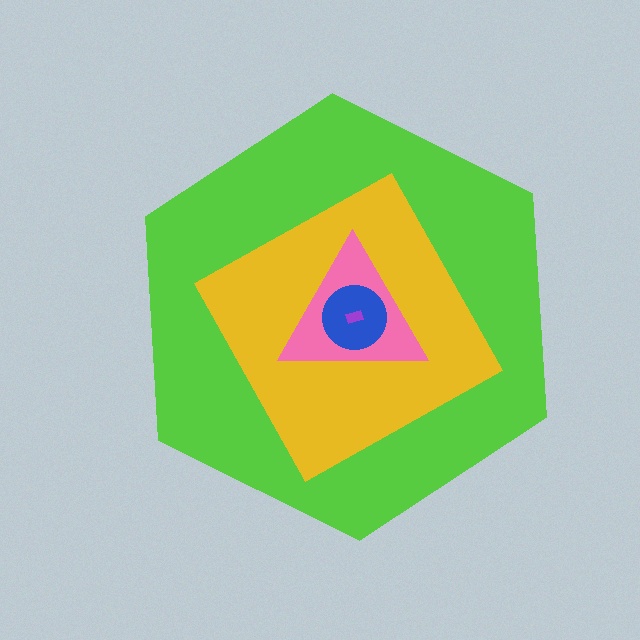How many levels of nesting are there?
5.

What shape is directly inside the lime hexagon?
The yellow square.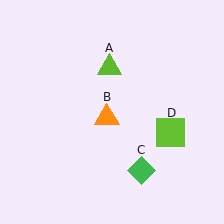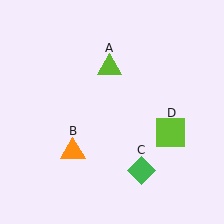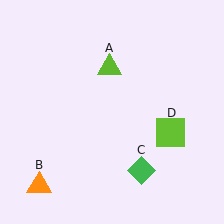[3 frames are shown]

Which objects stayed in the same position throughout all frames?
Lime triangle (object A) and green diamond (object C) and lime square (object D) remained stationary.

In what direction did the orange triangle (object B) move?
The orange triangle (object B) moved down and to the left.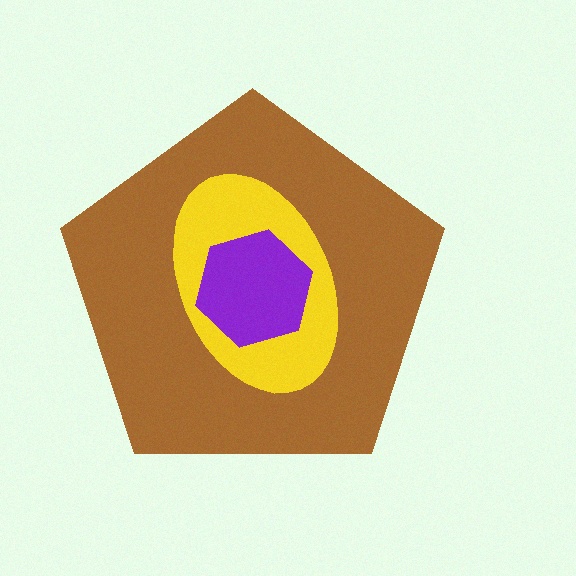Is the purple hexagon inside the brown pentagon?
Yes.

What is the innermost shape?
The purple hexagon.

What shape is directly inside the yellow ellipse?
The purple hexagon.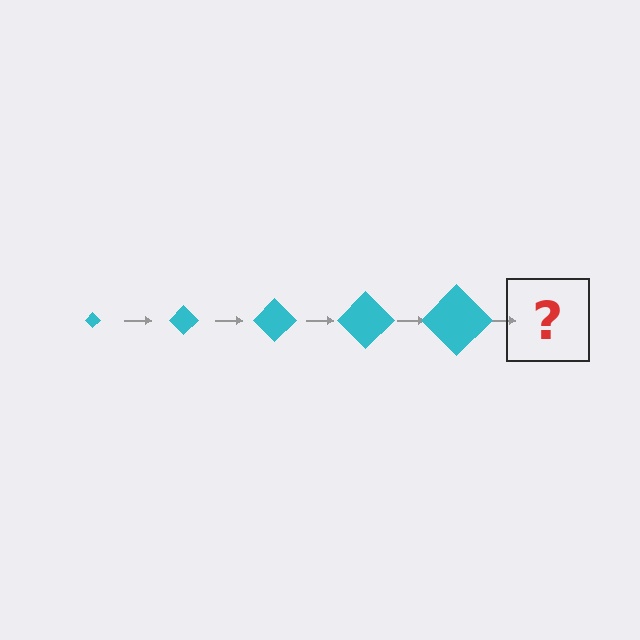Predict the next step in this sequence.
The next step is a cyan diamond, larger than the previous one.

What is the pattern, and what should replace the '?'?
The pattern is that the diamond gets progressively larger each step. The '?' should be a cyan diamond, larger than the previous one.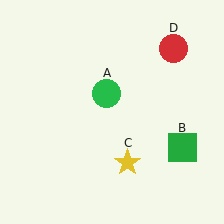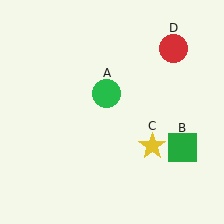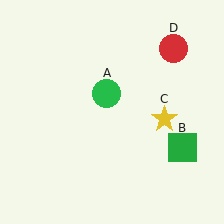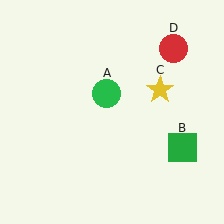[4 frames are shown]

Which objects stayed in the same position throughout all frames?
Green circle (object A) and green square (object B) and red circle (object D) remained stationary.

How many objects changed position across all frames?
1 object changed position: yellow star (object C).